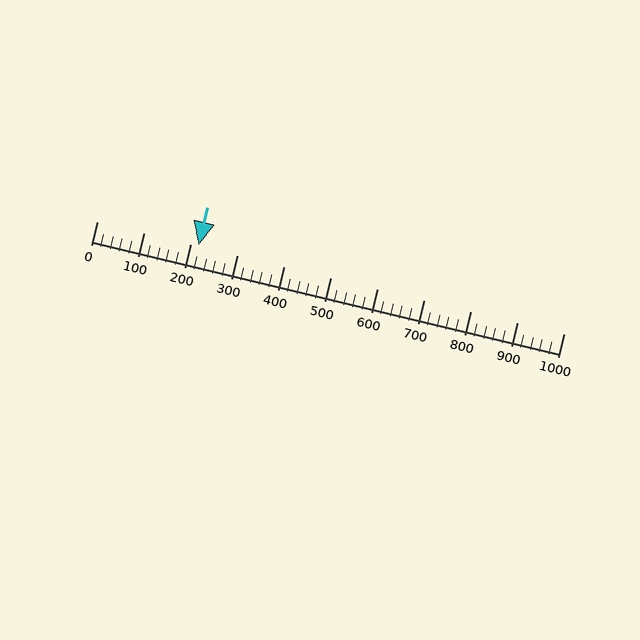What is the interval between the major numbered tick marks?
The major tick marks are spaced 100 units apart.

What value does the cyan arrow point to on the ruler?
The cyan arrow points to approximately 217.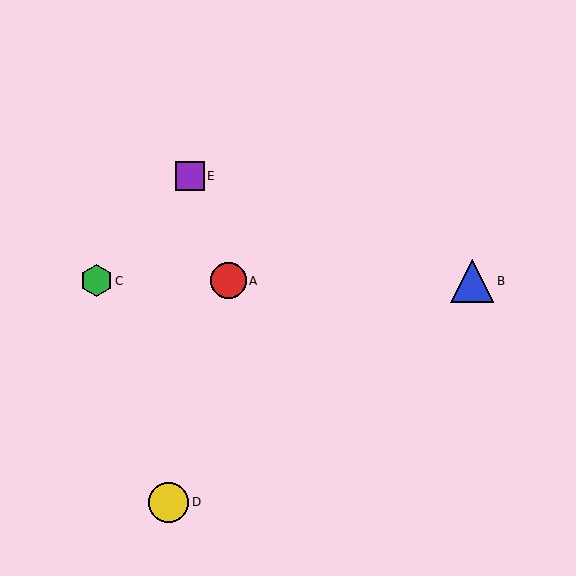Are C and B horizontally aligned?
Yes, both are at y≈281.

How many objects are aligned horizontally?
3 objects (A, B, C) are aligned horizontally.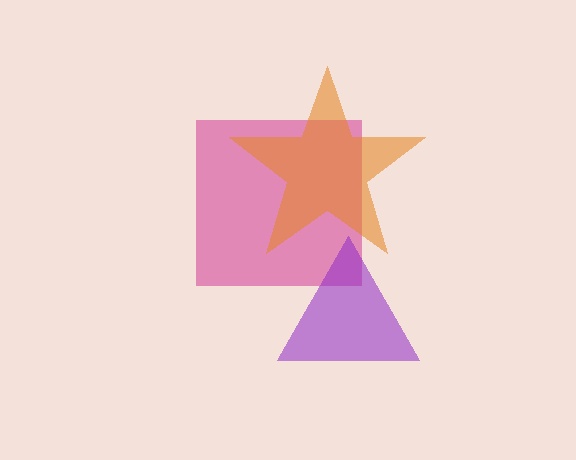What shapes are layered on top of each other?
The layered shapes are: a magenta square, an orange star, a purple triangle.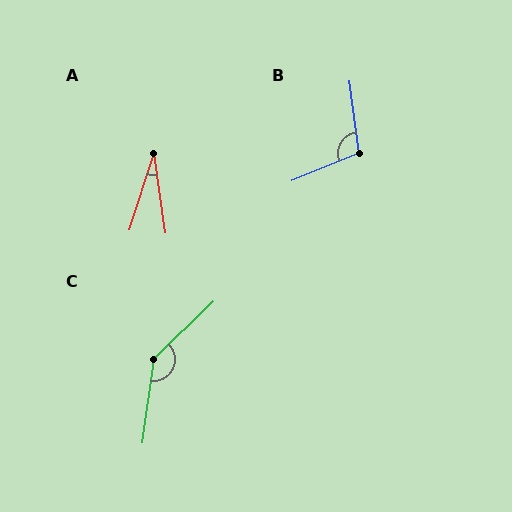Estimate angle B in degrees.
Approximately 105 degrees.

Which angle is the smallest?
A, at approximately 26 degrees.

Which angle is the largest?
C, at approximately 142 degrees.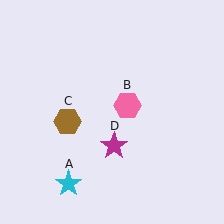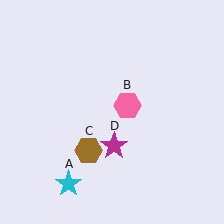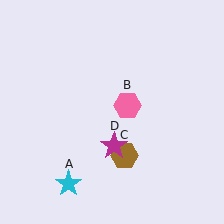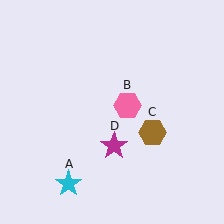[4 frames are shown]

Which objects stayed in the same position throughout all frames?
Cyan star (object A) and pink hexagon (object B) and magenta star (object D) remained stationary.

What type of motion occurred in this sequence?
The brown hexagon (object C) rotated counterclockwise around the center of the scene.